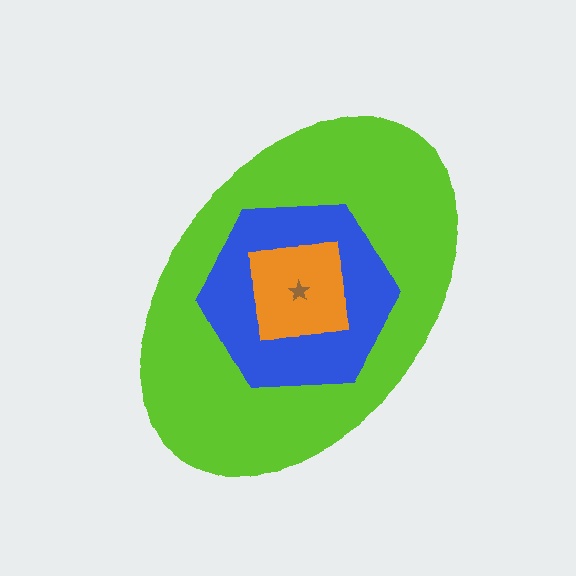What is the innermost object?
The brown star.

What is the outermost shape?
The lime ellipse.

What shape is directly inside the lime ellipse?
The blue hexagon.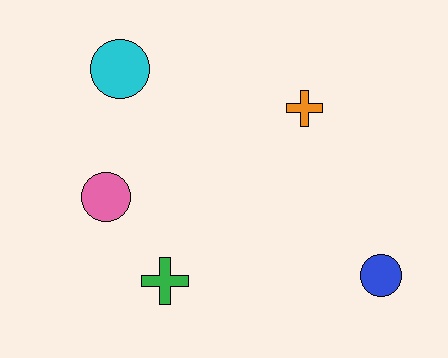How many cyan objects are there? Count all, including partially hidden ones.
There is 1 cyan object.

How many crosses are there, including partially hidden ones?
There are 2 crosses.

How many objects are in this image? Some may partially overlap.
There are 5 objects.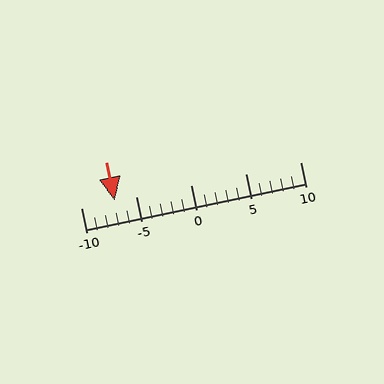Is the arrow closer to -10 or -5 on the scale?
The arrow is closer to -5.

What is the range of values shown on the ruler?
The ruler shows values from -10 to 10.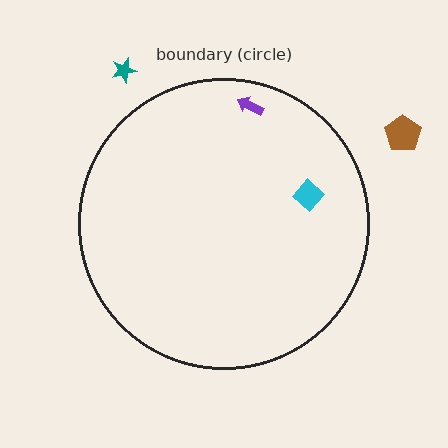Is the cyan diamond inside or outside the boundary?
Inside.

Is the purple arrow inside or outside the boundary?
Inside.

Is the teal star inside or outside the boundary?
Outside.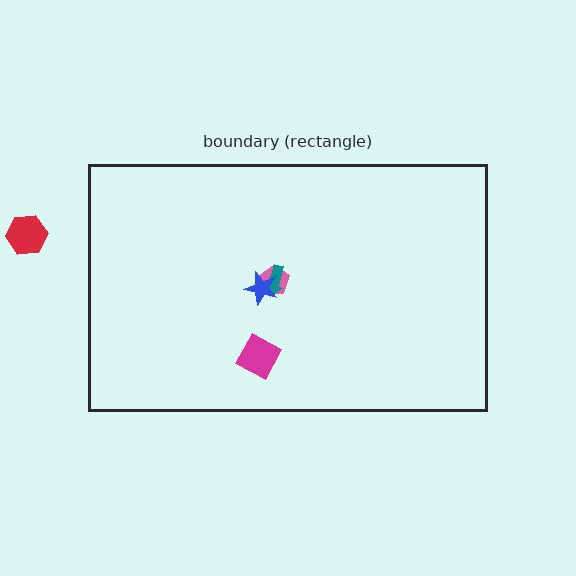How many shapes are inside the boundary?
4 inside, 1 outside.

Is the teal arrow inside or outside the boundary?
Inside.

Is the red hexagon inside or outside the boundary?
Outside.